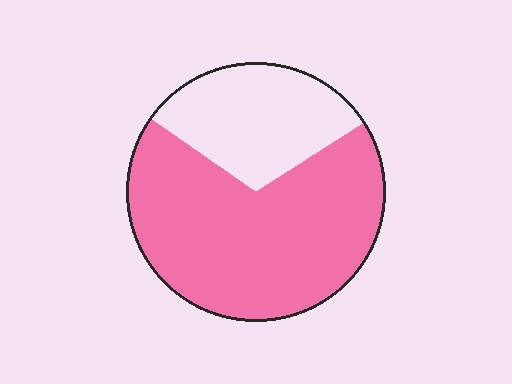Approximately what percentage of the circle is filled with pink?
Approximately 70%.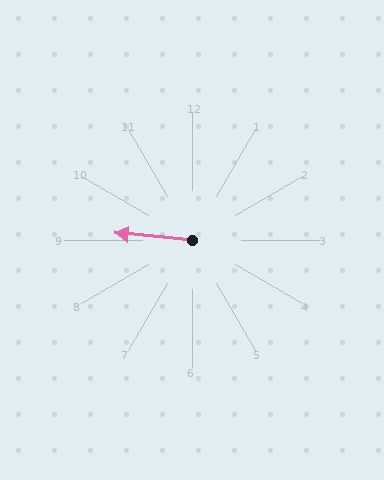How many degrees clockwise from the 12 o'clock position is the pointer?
Approximately 275 degrees.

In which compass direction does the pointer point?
West.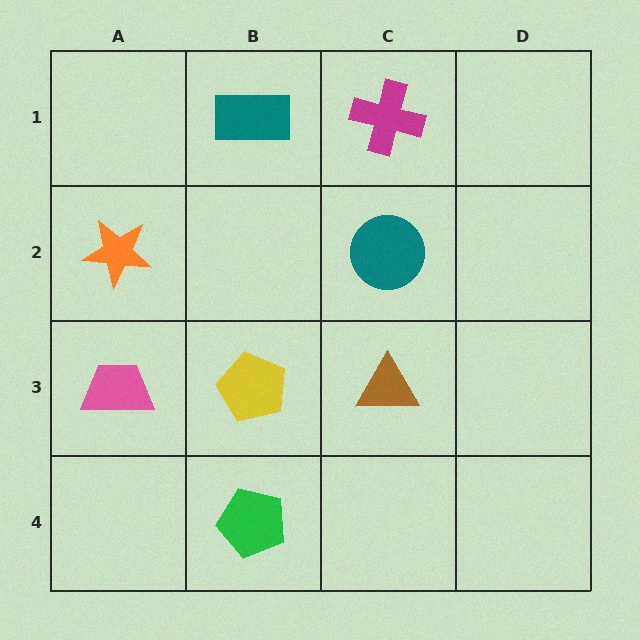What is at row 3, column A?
A pink trapezoid.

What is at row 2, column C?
A teal circle.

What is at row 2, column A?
An orange star.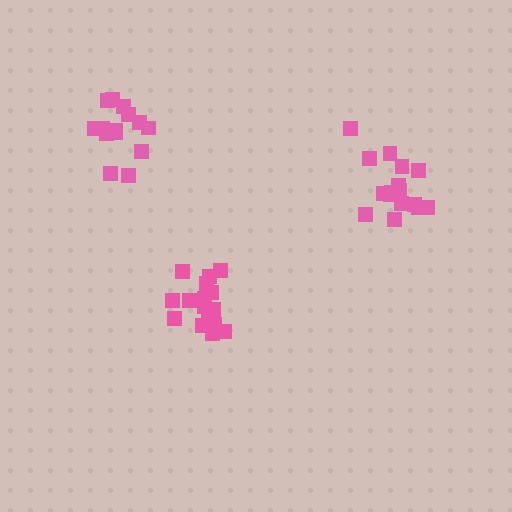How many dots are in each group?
Group 1: 18 dots, Group 2: 16 dots, Group 3: 15 dots (49 total).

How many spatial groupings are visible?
There are 3 spatial groupings.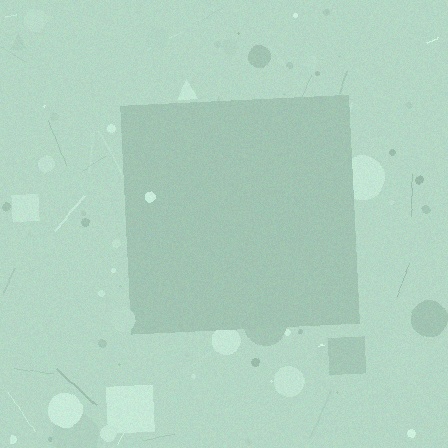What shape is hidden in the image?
A square is hidden in the image.